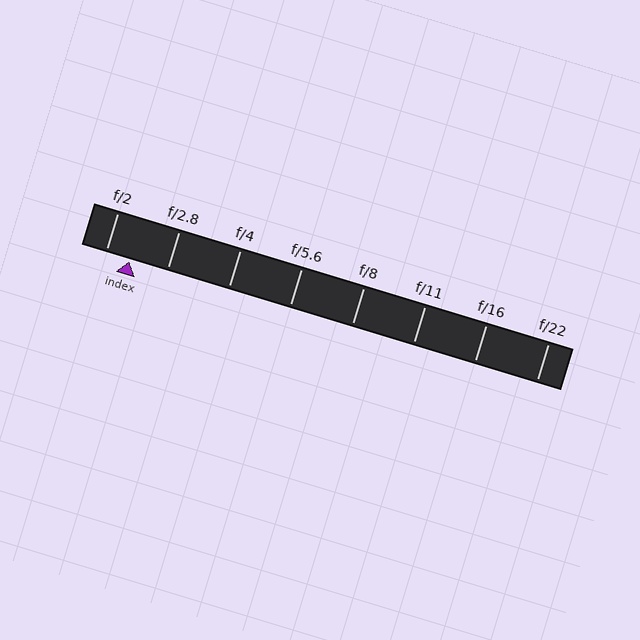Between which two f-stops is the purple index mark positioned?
The index mark is between f/2 and f/2.8.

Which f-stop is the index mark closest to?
The index mark is closest to f/2.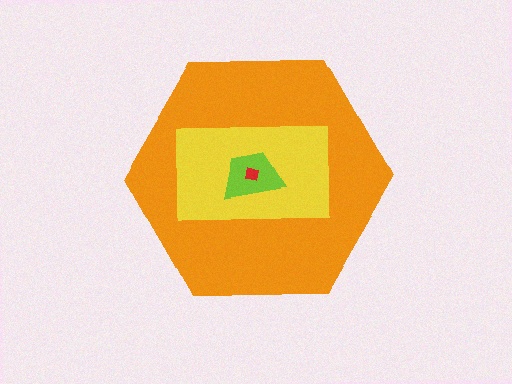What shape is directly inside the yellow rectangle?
The lime trapezoid.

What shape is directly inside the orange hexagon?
The yellow rectangle.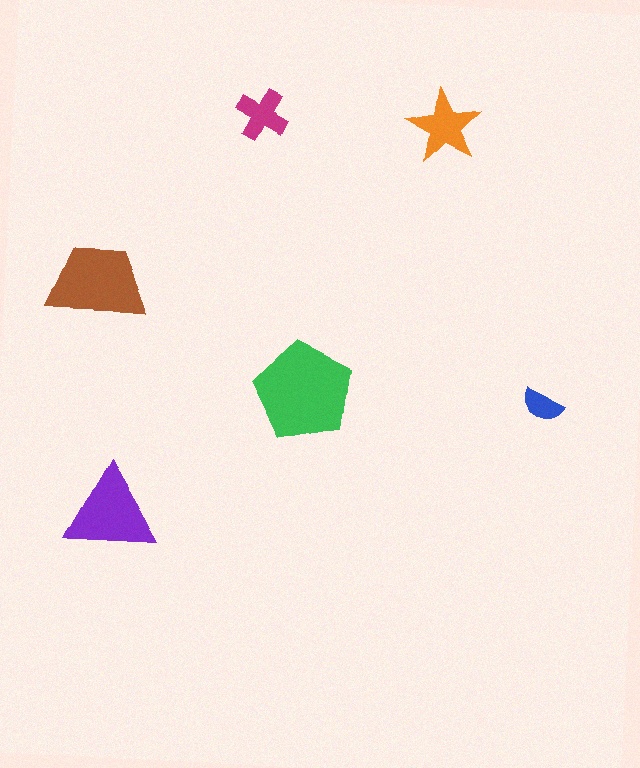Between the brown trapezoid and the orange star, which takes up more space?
The brown trapezoid.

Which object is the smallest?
The blue semicircle.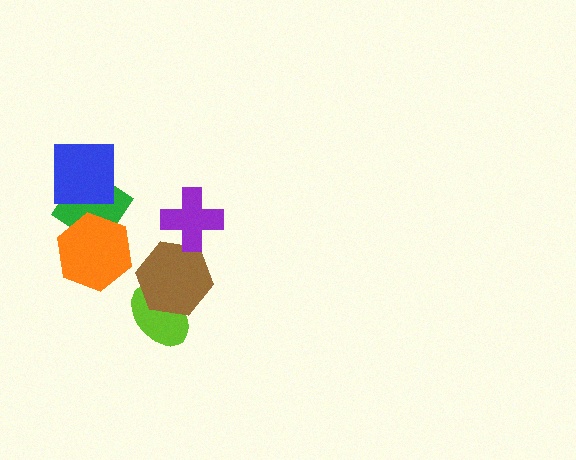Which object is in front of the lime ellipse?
The brown hexagon is in front of the lime ellipse.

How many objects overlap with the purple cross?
1 object overlaps with the purple cross.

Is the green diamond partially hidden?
Yes, it is partially covered by another shape.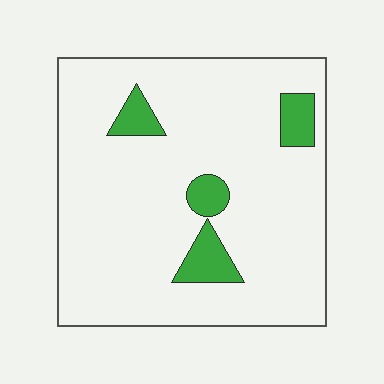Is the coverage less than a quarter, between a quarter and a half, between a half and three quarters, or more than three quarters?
Less than a quarter.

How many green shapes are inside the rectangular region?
4.